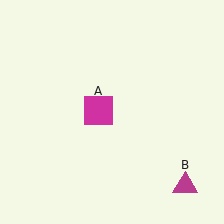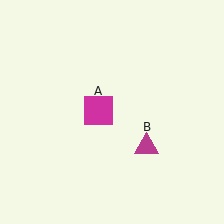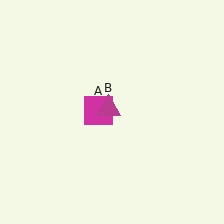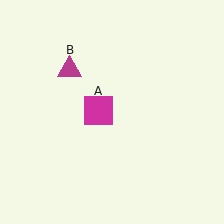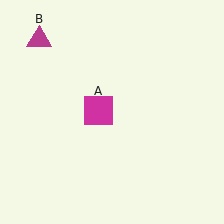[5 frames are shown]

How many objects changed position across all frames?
1 object changed position: magenta triangle (object B).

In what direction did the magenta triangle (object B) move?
The magenta triangle (object B) moved up and to the left.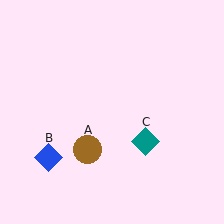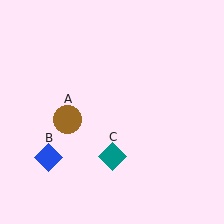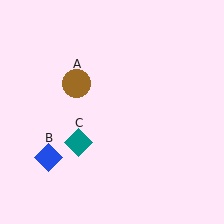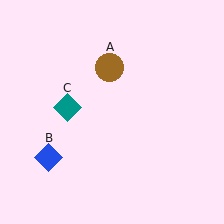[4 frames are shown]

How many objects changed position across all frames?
2 objects changed position: brown circle (object A), teal diamond (object C).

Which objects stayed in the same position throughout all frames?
Blue diamond (object B) remained stationary.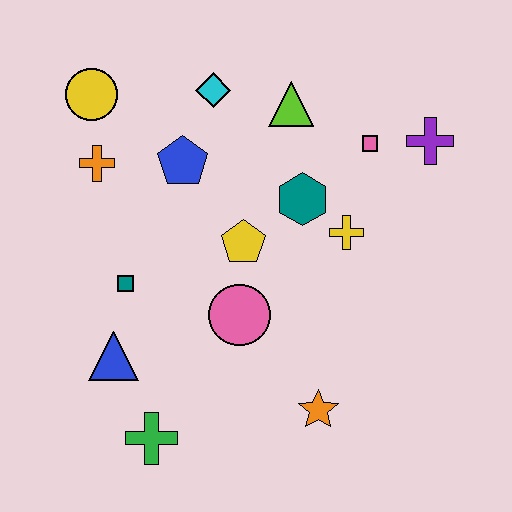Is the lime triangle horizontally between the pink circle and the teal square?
No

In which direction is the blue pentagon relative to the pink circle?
The blue pentagon is above the pink circle.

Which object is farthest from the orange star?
The yellow circle is farthest from the orange star.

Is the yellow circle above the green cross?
Yes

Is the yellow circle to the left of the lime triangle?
Yes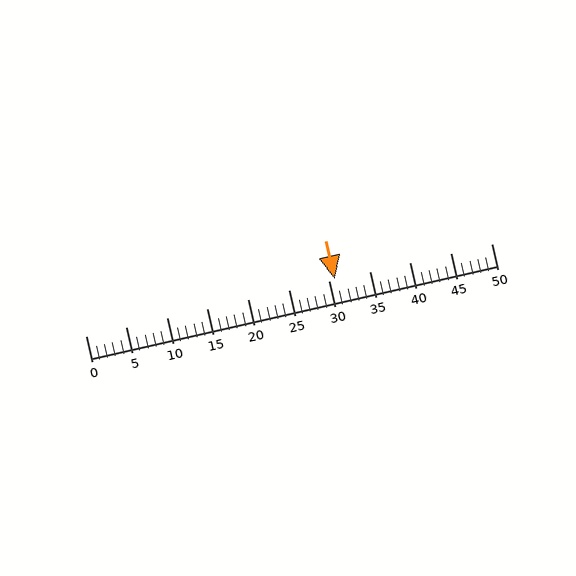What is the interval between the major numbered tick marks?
The major tick marks are spaced 5 units apart.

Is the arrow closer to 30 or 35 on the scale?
The arrow is closer to 30.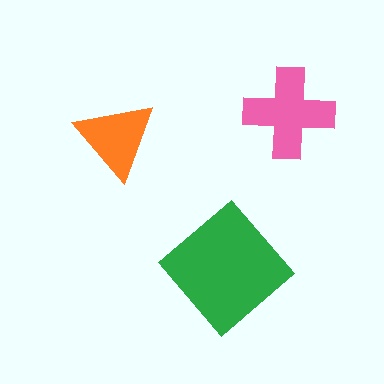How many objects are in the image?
There are 3 objects in the image.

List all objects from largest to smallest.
The green diamond, the pink cross, the orange triangle.